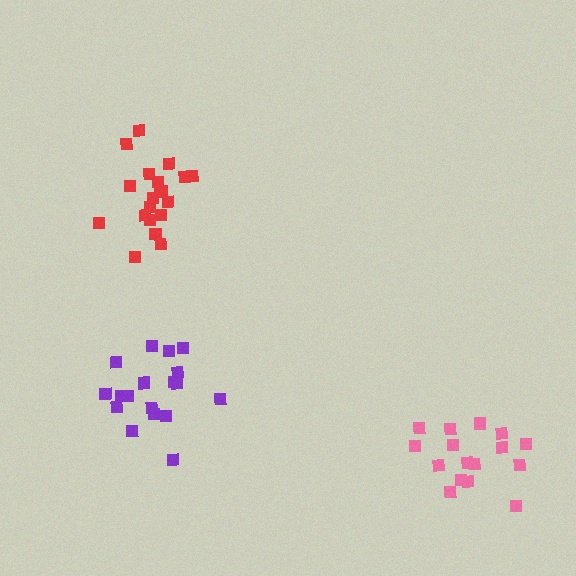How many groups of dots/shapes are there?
There are 3 groups.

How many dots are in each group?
Group 1: 19 dots, Group 2: 20 dots, Group 3: 16 dots (55 total).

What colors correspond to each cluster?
The clusters are colored: purple, red, pink.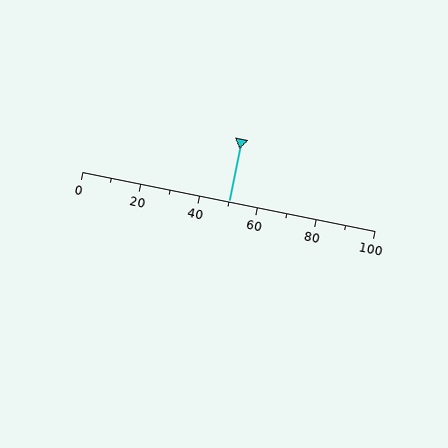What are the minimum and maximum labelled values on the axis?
The axis runs from 0 to 100.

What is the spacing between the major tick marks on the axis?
The major ticks are spaced 20 apart.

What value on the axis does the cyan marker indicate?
The marker indicates approximately 50.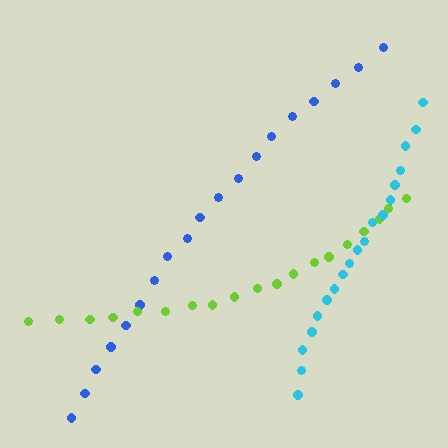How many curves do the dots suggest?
There are 3 distinct paths.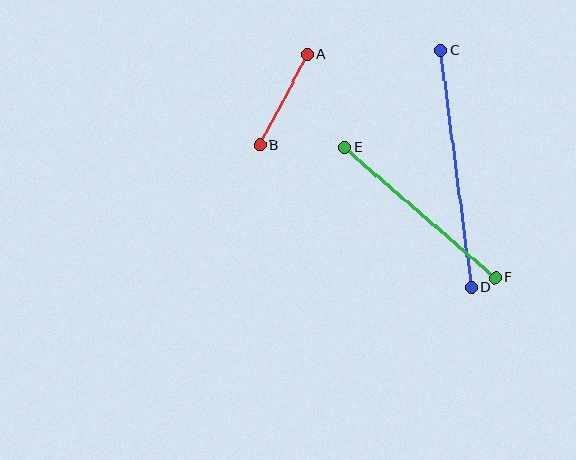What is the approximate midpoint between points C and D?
The midpoint is at approximately (456, 169) pixels.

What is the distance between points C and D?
The distance is approximately 238 pixels.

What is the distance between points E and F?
The distance is approximately 199 pixels.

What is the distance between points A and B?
The distance is approximately 103 pixels.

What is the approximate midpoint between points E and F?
The midpoint is at approximately (420, 212) pixels.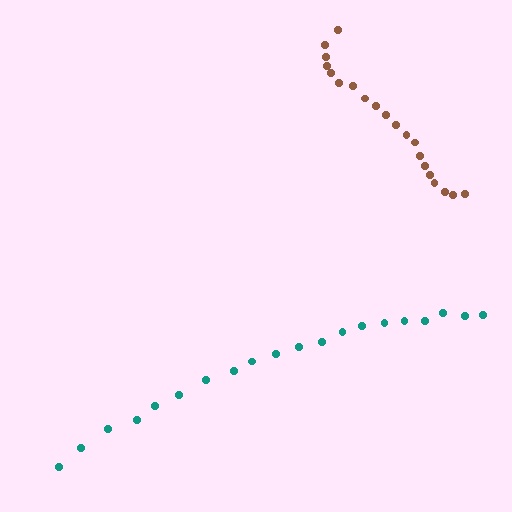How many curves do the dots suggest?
There are 2 distinct paths.